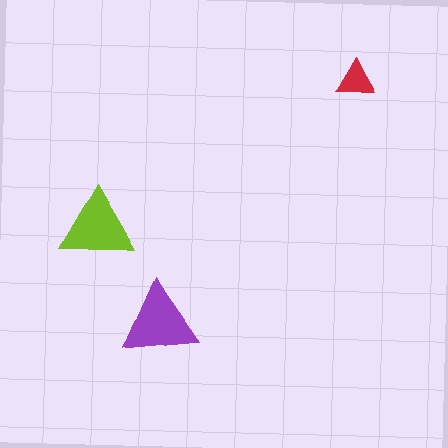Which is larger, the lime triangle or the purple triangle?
The purple one.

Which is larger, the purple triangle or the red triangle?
The purple one.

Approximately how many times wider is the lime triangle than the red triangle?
About 2 times wider.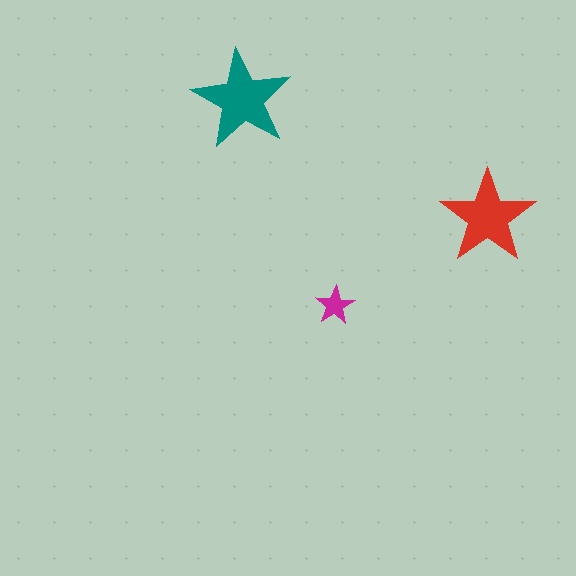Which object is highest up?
The teal star is topmost.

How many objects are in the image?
There are 3 objects in the image.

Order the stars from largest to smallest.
the teal one, the red one, the magenta one.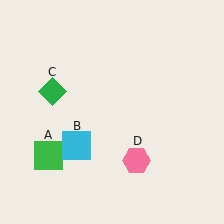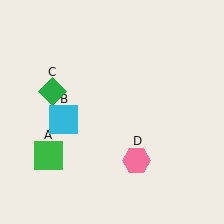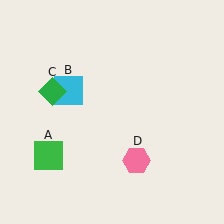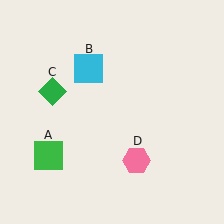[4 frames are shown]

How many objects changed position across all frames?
1 object changed position: cyan square (object B).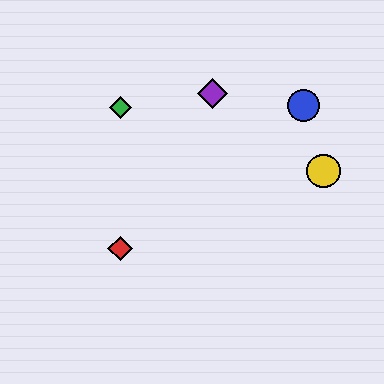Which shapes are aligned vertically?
The red diamond, the green diamond are aligned vertically.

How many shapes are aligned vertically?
2 shapes (the red diamond, the green diamond) are aligned vertically.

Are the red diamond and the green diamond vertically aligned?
Yes, both are at x≈120.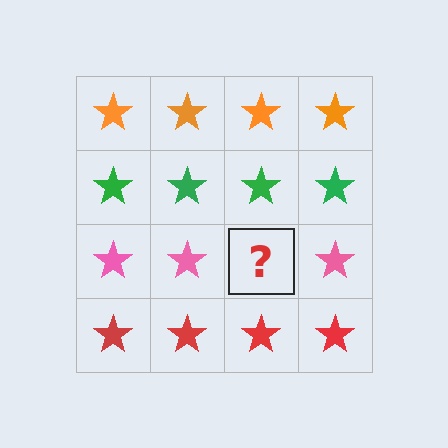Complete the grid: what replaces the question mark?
The question mark should be replaced with a pink star.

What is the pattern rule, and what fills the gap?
The rule is that each row has a consistent color. The gap should be filled with a pink star.